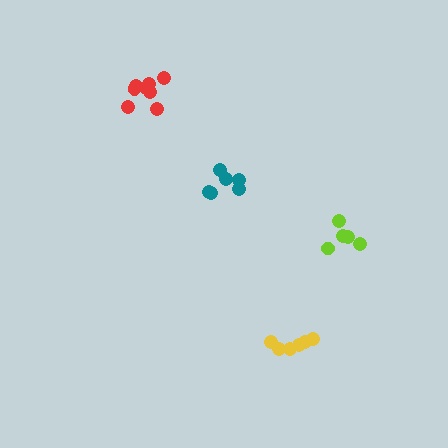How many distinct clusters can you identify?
There are 4 distinct clusters.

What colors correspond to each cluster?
The clusters are colored: teal, lime, red, yellow.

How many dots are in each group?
Group 1: 6 dots, Group 2: 5 dots, Group 3: 8 dots, Group 4: 6 dots (25 total).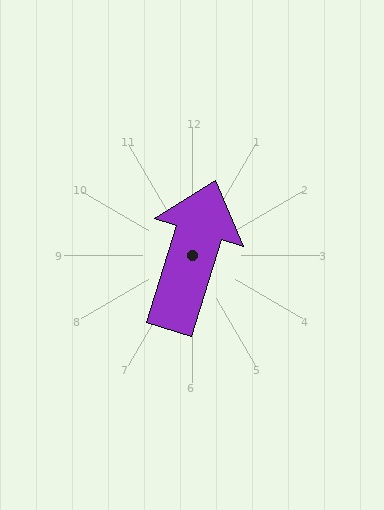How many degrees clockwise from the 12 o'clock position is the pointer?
Approximately 17 degrees.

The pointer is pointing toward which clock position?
Roughly 1 o'clock.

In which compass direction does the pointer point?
North.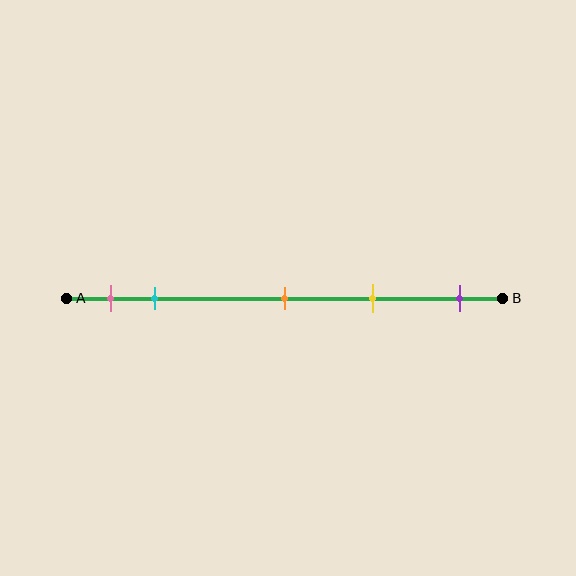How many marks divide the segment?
There are 5 marks dividing the segment.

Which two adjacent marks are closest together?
The pink and cyan marks are the closest adjacent pair.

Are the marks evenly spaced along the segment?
No, the marks are not evenly spaced.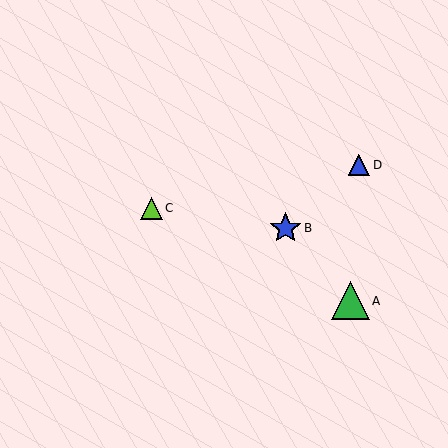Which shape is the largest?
The green triangle (labeled A) is the largest.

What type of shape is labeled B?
Shape B is a blue star.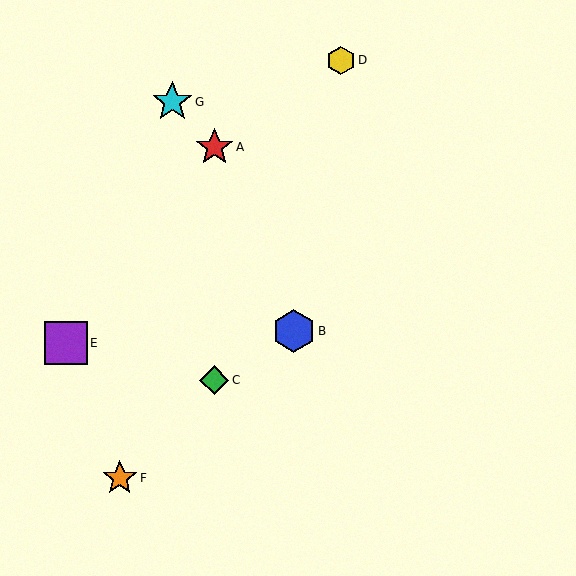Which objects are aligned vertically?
Objects A, C are aligned vertically.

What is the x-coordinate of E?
Object E is at x≈66.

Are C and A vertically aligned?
Yes, both are at x≈214.